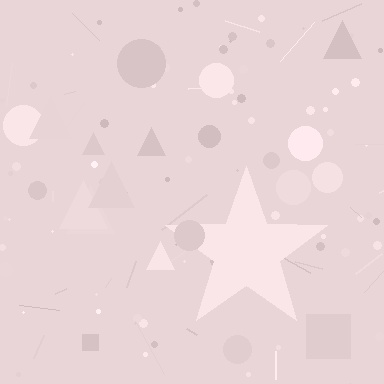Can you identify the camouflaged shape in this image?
The camouflaged shape is a star.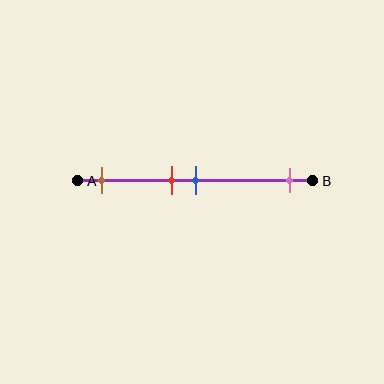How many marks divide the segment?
There are 4 marks dividing the segment.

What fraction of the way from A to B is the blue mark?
The blue mark is approximately 50% (0.5) of the way from A to B.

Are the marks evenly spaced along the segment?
No, the marks are not evenly spaced.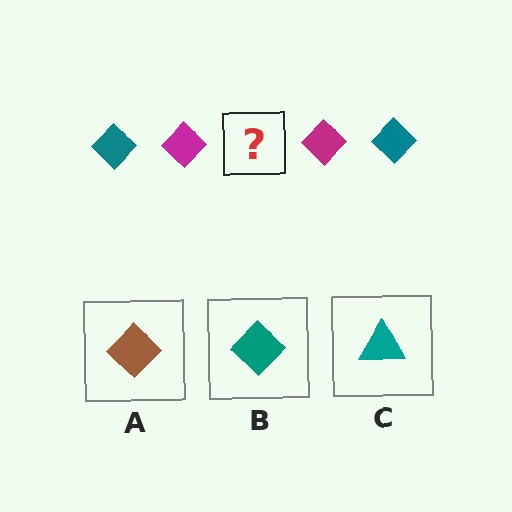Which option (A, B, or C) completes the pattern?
B.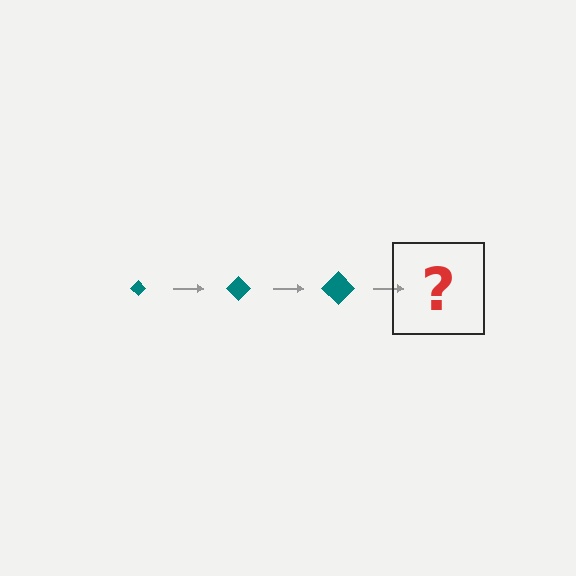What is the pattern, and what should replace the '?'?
The pattern is that the diamond gets progressively larger each step. The '?' should be a teal diamond, larger than the previous one.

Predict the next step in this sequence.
The next step is a teal diamond, larger than the previous one.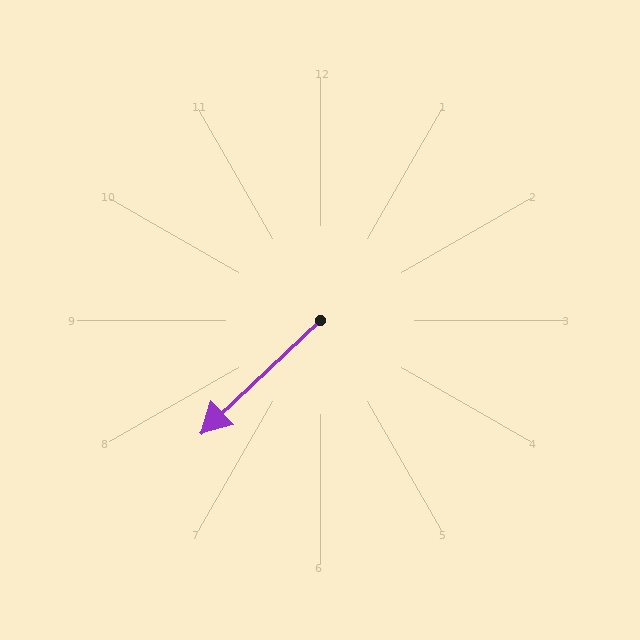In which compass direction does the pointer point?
Southwest.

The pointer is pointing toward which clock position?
Roughly 8 o'clock.